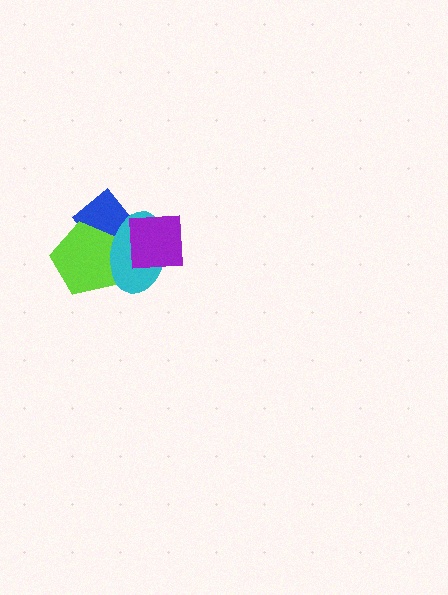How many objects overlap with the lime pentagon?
2 objects overlap with the lime pentagon.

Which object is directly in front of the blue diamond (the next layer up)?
The lime pentagon is directly in front of the blue diamond.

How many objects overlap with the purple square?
1 object overlaps with the purple square.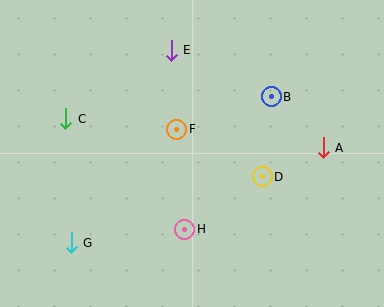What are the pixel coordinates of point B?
Point B is at (271, 97).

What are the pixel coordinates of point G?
Point G is at (71, 243).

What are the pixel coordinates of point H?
Point H is at (185, 229).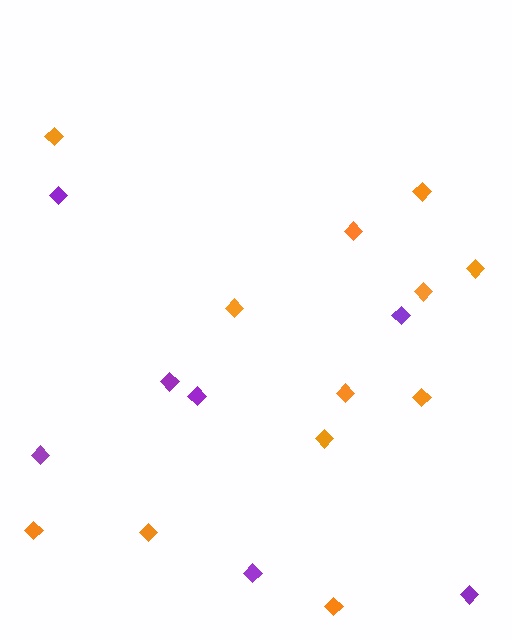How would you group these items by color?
There are 2 groups: one group of orange diamonds (12) and one group of purple diamonds (7).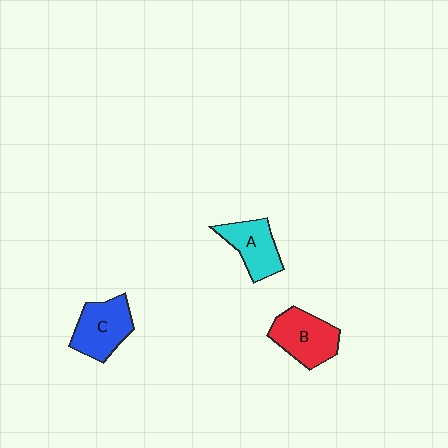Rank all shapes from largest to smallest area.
From largest to smallest: B (red), C (blue), A (cyan).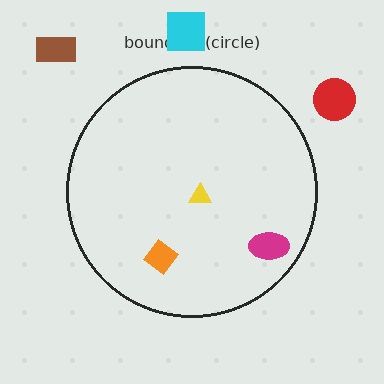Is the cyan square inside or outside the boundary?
Outside.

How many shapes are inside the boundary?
3 inside, 3 outside.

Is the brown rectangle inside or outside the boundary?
Outside.